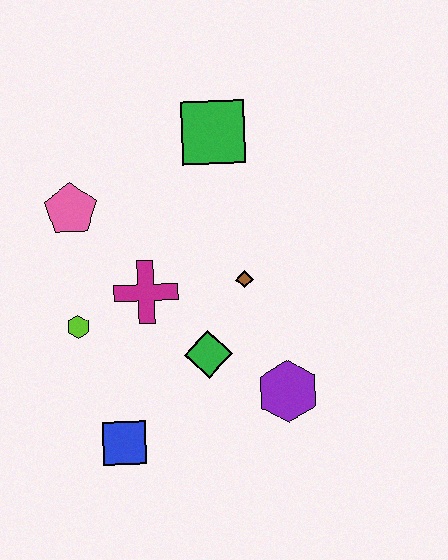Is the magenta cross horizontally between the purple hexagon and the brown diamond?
No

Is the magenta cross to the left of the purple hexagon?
Yes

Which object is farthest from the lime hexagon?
The green square is farthest from the lime hexagon.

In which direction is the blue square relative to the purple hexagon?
The blue square is to the left of the purple hexagon.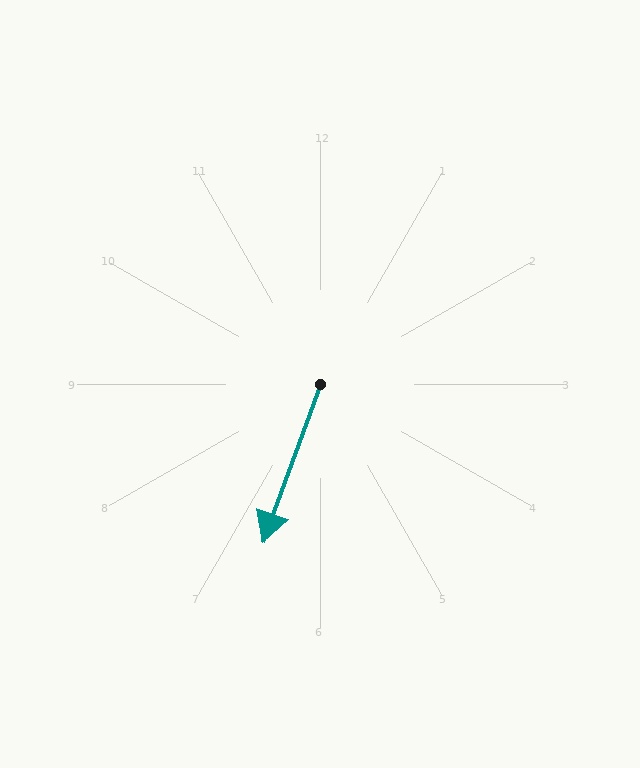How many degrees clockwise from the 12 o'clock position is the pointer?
Approximately 200 degrees.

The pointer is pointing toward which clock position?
Roughly 7 o'clock.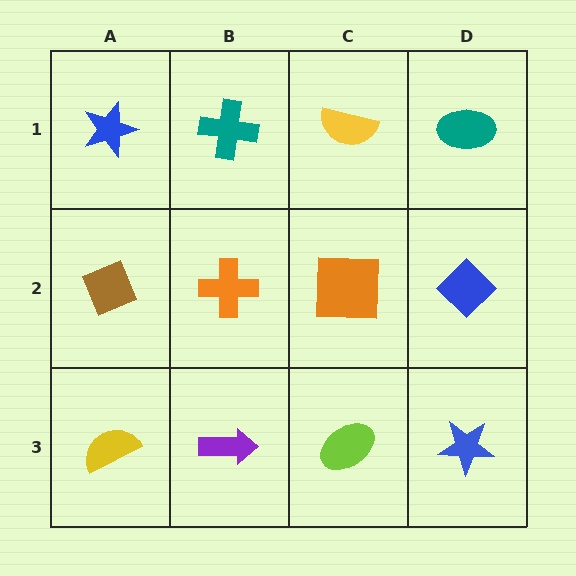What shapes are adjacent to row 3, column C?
An orange square (row 2, column C), a purple arrow (row 3, column B), a blue star (row 3, column D).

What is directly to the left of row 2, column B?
A brown diamond.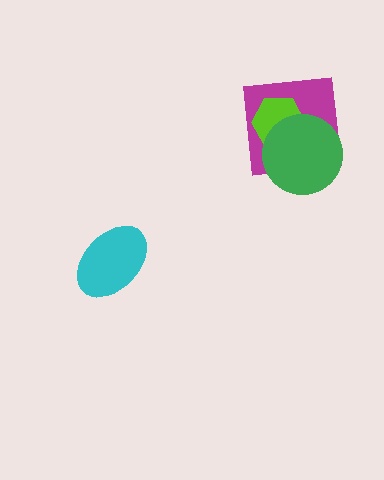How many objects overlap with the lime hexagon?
2 objects overlap with the lime hexagon.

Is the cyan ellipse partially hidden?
No, no other shape covers it.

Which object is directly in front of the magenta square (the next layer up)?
The lime hexagon is directly in front of the magenta square.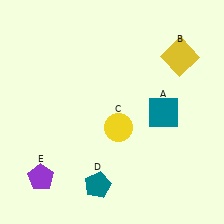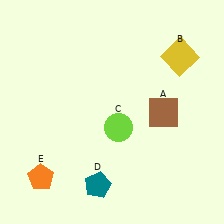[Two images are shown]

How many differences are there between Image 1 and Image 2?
There are 3 differences between the two images.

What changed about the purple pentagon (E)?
In Image 1, E is purple. In Image 2, it changed to orange.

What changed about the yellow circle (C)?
In Image 1, C is yellow. In Image 2, it changed to lime.